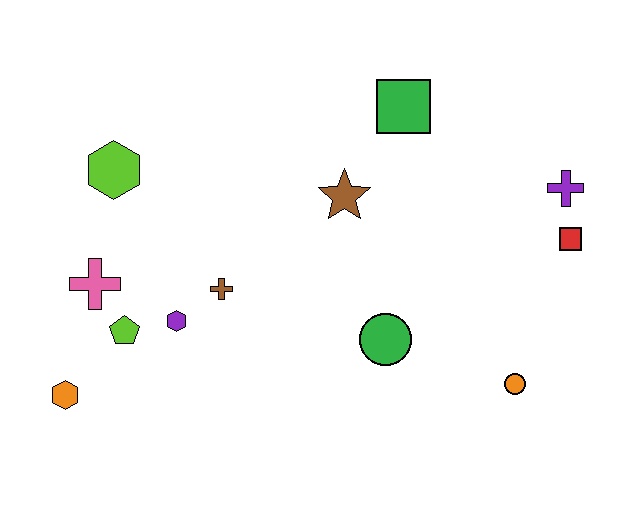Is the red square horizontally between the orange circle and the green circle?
No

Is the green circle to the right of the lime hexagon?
Yes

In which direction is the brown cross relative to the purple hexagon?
The brown cross is to the right of the purple hexagon.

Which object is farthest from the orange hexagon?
The purple cross is farthest from the orange hexagon.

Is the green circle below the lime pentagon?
Yes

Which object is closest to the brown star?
The green square is closest to the brown star.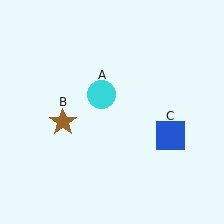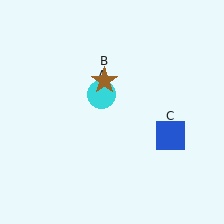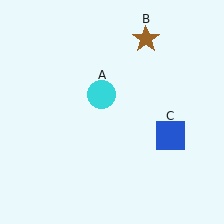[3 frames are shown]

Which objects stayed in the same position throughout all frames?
Cyan circle (object A) and blue square (object C) remained stationary.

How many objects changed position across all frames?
1 object changed position: brown star (object B).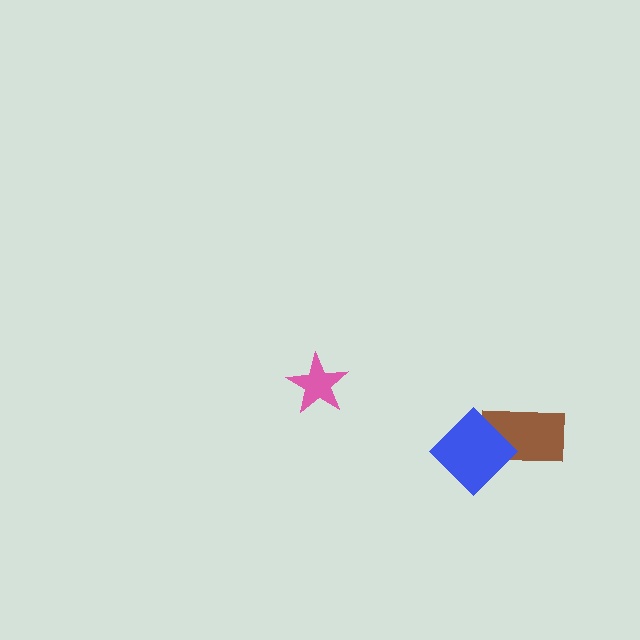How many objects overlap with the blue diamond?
1 object overlaps with the blue diamond.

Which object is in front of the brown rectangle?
The blue diamond is in front of the brown rectangle.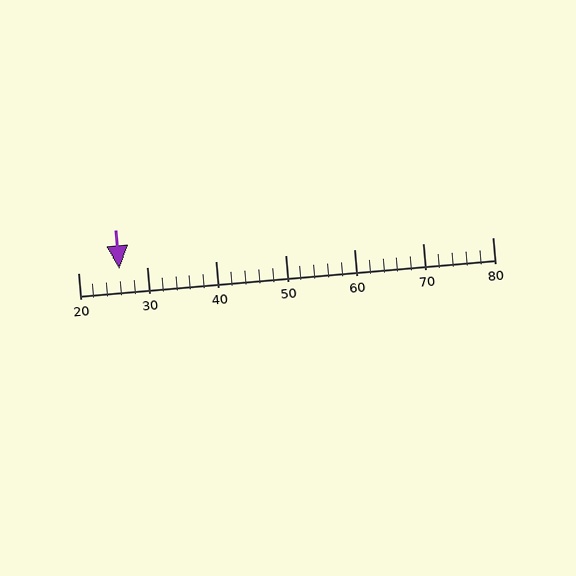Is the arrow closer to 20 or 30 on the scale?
The arrow is closer to 30.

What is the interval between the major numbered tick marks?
The major tick marks are spaced 10 units apart.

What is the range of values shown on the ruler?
The ruler shows values from 20 to 80.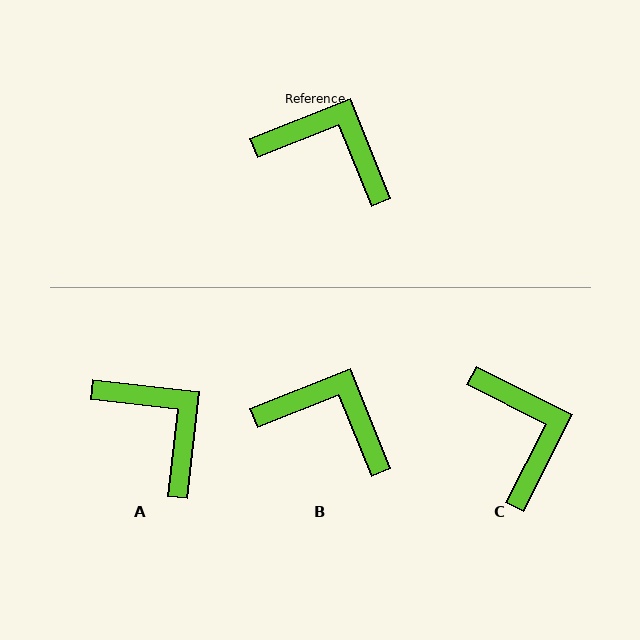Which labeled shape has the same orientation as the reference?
B.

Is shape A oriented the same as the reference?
No, it is off by about 28 degrees.